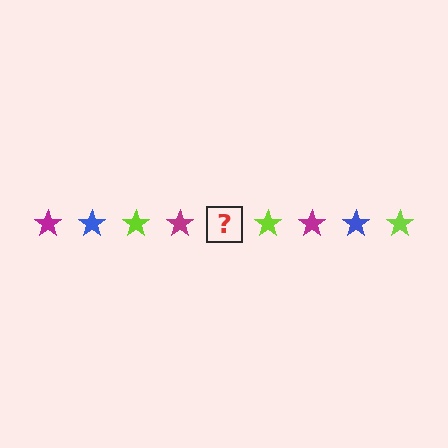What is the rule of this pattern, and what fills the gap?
The rule is that the pattern cycles through magenta, blue, lime stars. The gap should be filled with a blue star.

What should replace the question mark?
The question mark should be replaced with a blue star.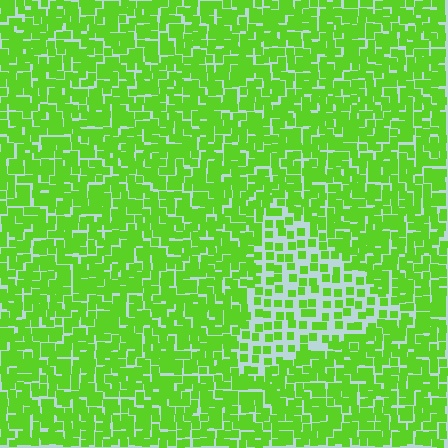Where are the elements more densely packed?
The elements are more densely packed outside the triangle boundary.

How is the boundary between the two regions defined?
The boundary is defined by a change in element density (approximately 2.1x ratio). All elements are the same color, size, and shape.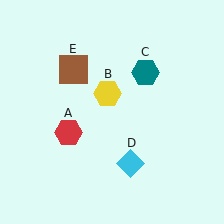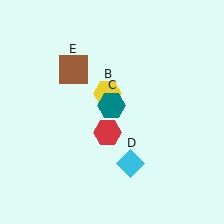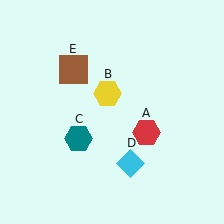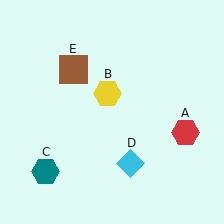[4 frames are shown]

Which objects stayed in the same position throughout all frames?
Yellow hexagon (object B) and cyan diamond (object D) and brown square (object E) remained stationary.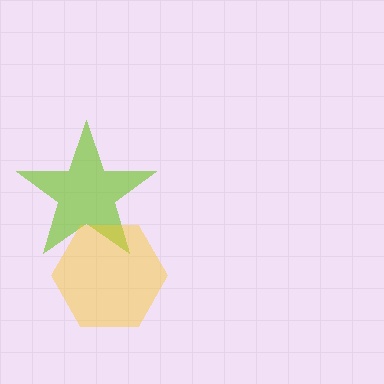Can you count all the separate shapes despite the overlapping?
Yes, there are 2 separate shapes.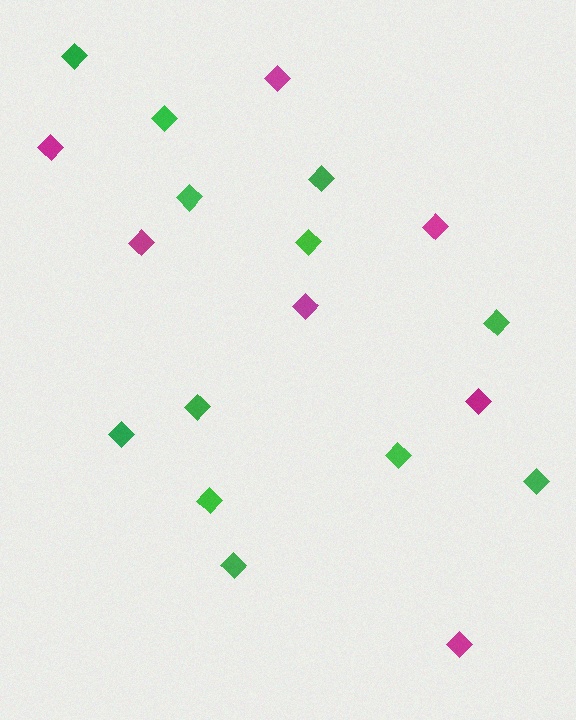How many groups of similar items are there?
There are 2 groups: one group of magenta diamonds (7) and one group of green diamonds (12).